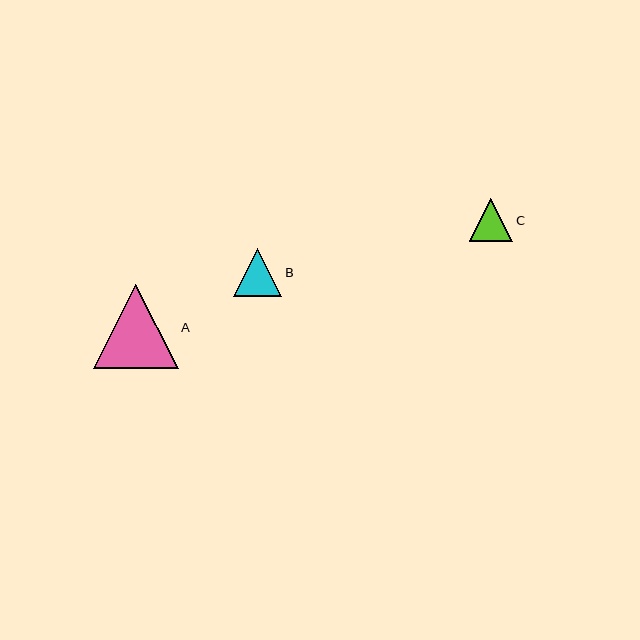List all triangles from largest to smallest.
From largest to smallest: A, B, C.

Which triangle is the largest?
Triangle A is the largest with a size of approximately 84 pixels.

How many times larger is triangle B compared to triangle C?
Triangle B is approximately 1.1 times the size of triangle C.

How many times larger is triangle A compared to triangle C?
Triangle A is approximately 1.9 times the size of triangle C.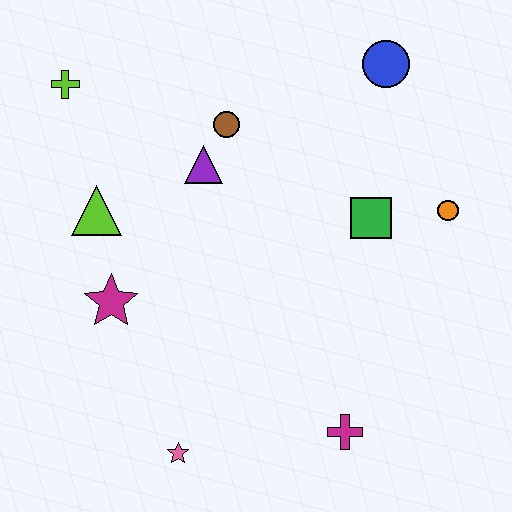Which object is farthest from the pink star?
The blue circle is farthest from the pink star.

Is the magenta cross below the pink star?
No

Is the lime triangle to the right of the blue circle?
No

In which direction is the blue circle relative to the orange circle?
The blue circle is above the orange circle.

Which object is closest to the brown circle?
The purple triangle is closest to the brown circle.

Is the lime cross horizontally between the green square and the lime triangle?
No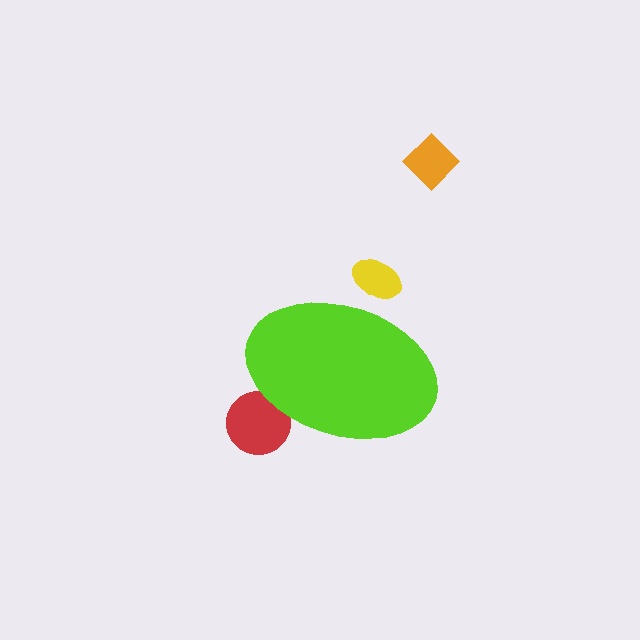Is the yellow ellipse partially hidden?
Yes, the yellow ellipse is partially hidden behind the lime ellipse.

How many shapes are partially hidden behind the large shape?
2 shapes are partially hidden.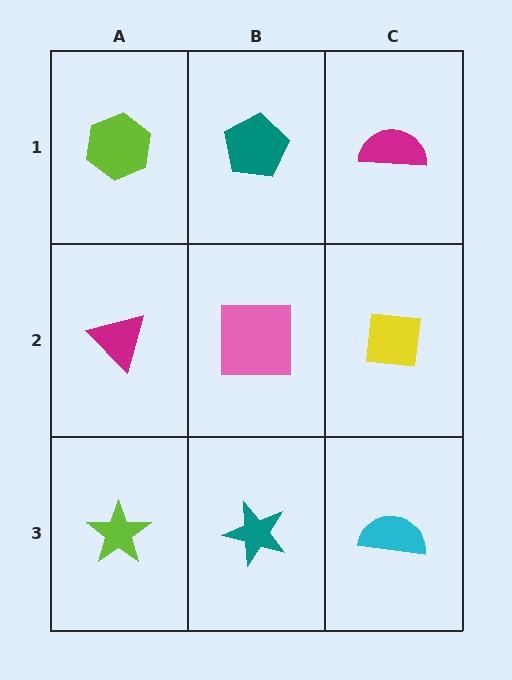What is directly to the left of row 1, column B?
A lime hexagon.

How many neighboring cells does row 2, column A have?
3.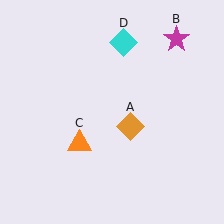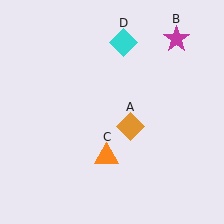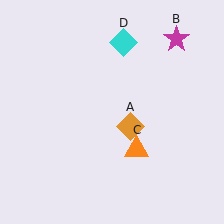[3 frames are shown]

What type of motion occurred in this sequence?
The orange triangle (object C) rotated counterclockwise around the center of the scene.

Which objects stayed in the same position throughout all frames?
Orange diamond (object A) and magenta star (object B) and cyan diamond (object D) remained stationary.